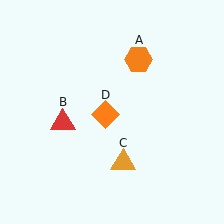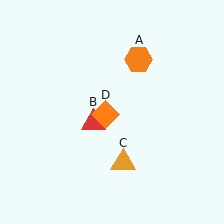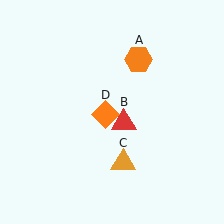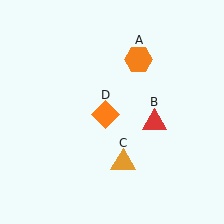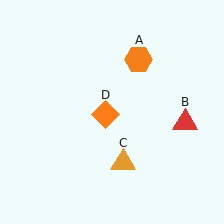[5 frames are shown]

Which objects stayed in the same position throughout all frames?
Orange hexagon (object A) and orange triangle (object C) and orange diamond (object D) remained stationary.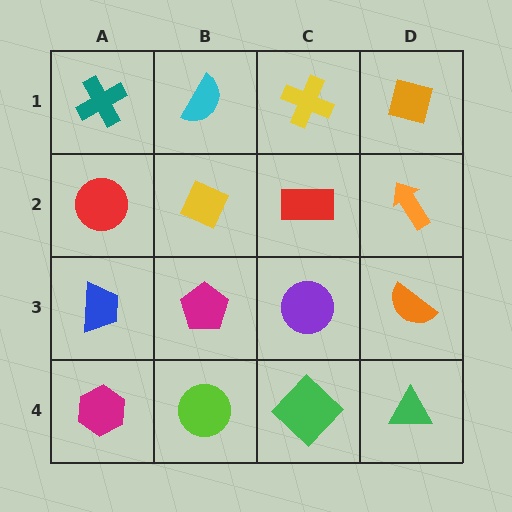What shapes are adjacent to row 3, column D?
An orange arrow (row 2, column D), a green triangle (row 4, column D), a purple circle (row 3, column C).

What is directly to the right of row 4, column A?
A lime circle.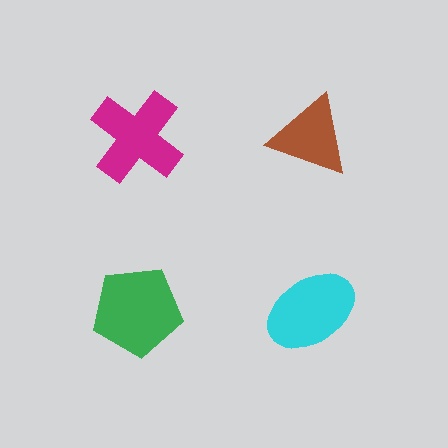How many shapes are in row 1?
2 shapes.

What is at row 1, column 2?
A brown triangle.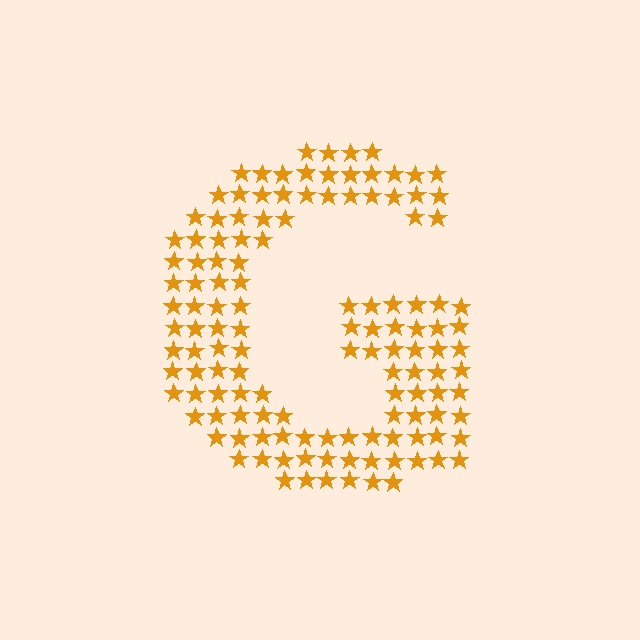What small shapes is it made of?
It is made of small stars.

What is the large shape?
The large shape is the letter G.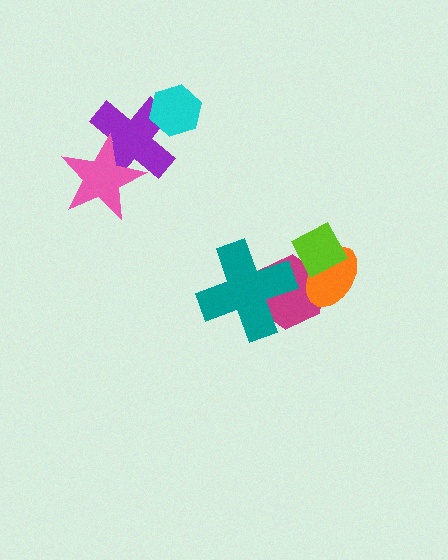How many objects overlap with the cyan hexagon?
1 object overlaps with the cyan hexagon.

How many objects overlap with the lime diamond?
2 objects overlap with the lime diamond.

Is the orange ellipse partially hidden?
Yes, it is partially covered by another shape.